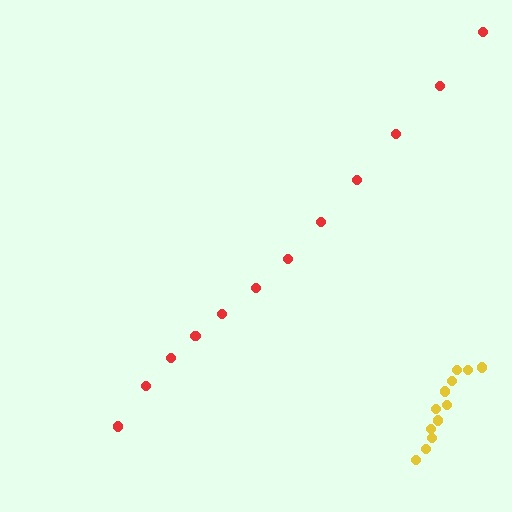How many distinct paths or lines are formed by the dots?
There are 2 distinct paths.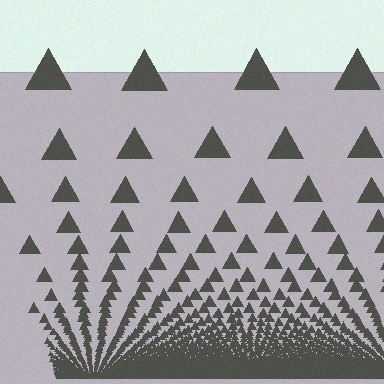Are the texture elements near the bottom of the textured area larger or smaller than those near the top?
Smaller. The gradient is inverted — elements near the bottom are smaller and denser.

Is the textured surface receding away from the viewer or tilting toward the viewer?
The surface appears to tilt toward the viewer. Texture elements get larger and sparser toward the top.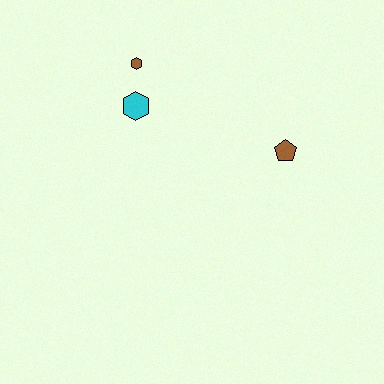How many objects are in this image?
There are 3 objects.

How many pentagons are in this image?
There is 1 pentagon.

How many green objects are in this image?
There are no green objects.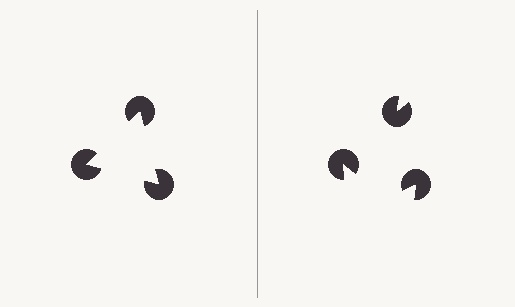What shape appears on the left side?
An illusory triangle.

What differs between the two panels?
The pac-man discs are positioned identically on both sides; only the wedge orientations differ. On the left they align to a triangle; on the right they are misaligned.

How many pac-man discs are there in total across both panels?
6 — 3 on each side.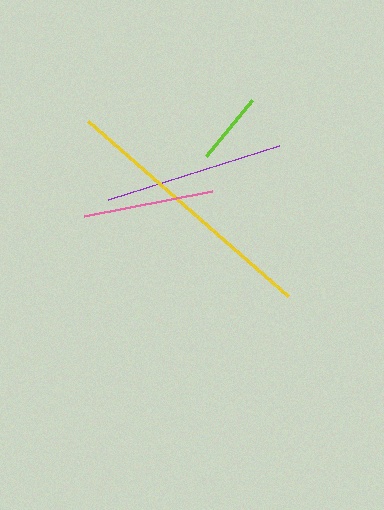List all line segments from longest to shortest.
From longest to shortest: yellow, purple, pink, lime.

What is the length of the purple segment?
The purple segment is approximately 180 pixels long.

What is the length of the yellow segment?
The yellow segment is approximately 266 pixels long.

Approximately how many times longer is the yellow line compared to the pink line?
The yellow line is approximately 2.0 times the length of the pink line.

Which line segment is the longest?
The yellow line is the longest at approximately 266 pixels.